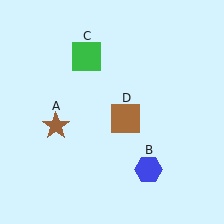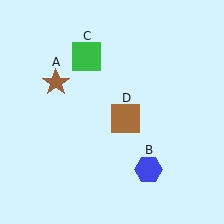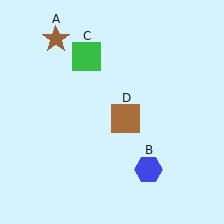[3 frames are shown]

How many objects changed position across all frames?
1 object changed position: brown star (object A).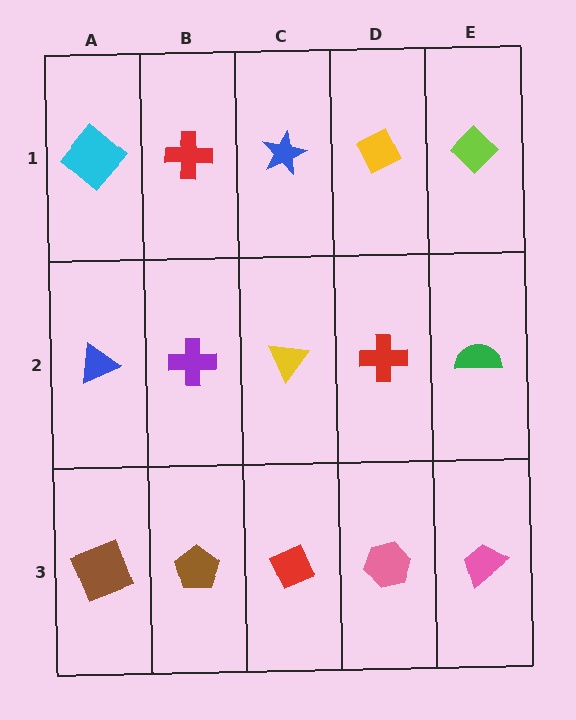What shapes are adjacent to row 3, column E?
A green semicircle (row 2, column E), a pink hexagon (row 3, column D).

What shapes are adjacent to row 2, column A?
A cyan diamond (row 1, column A), a brown square (row 3, column A), a purple cross (row 2, column B).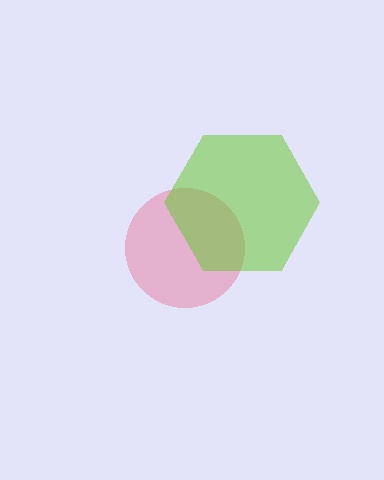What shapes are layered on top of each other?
The layered shapes are: a pink circle, a lime hexagon.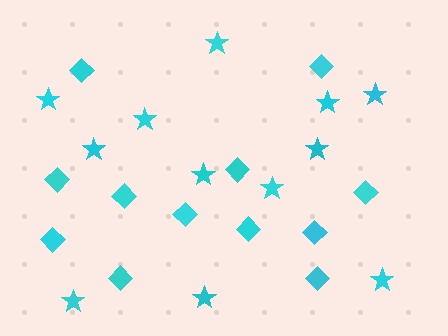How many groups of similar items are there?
There are 2 groups: one group of diamonds (12) and one group of stars (12).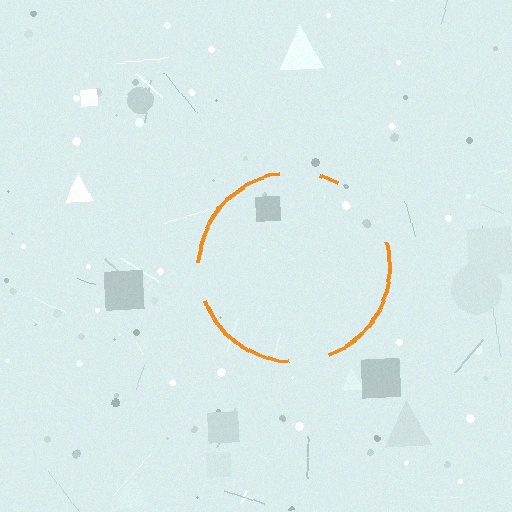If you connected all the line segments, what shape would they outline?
They would outline a circle.